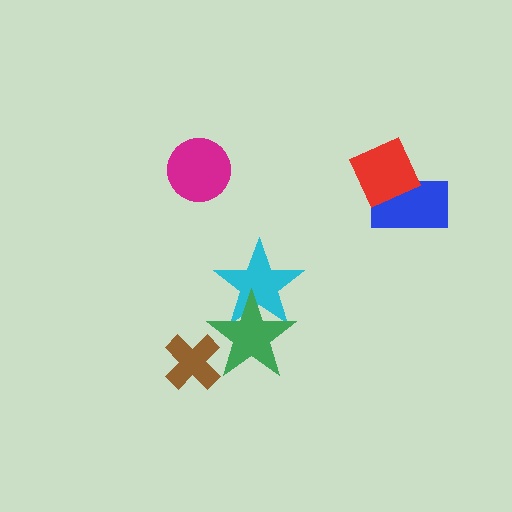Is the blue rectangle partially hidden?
Yes, it is partially covered by another shape.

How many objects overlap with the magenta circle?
0 objects overlap with the magenta circle.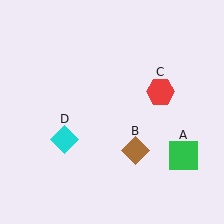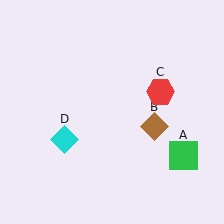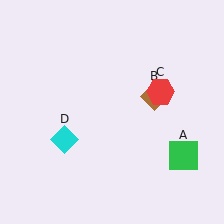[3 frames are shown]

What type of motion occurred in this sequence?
The brown diamond (object B) rotated counterclockwise around the center of the scene.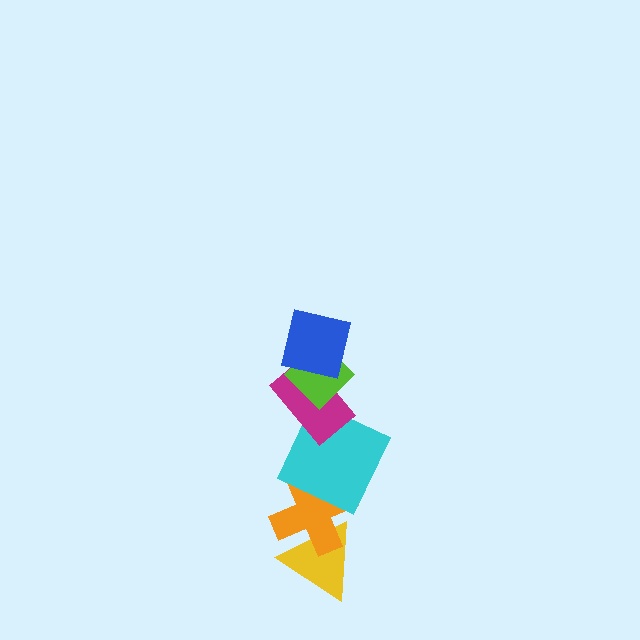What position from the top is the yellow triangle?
The yellow triangle is 6th from the top.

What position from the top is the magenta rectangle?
The magenta rectangle is 3rd from the top.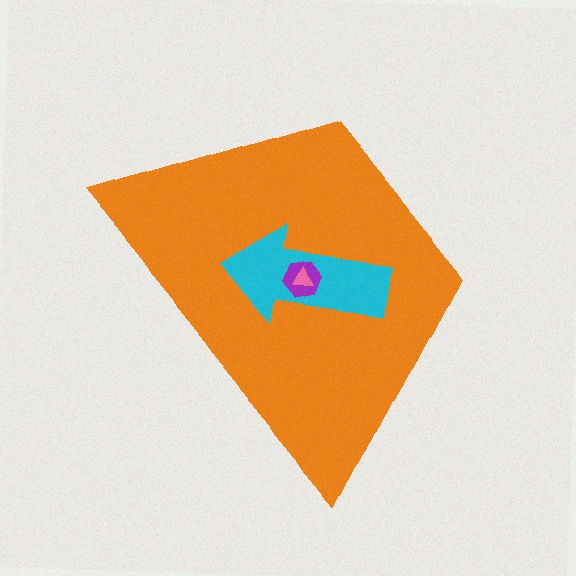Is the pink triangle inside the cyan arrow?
Yes.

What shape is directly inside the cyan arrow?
The purple hexagon.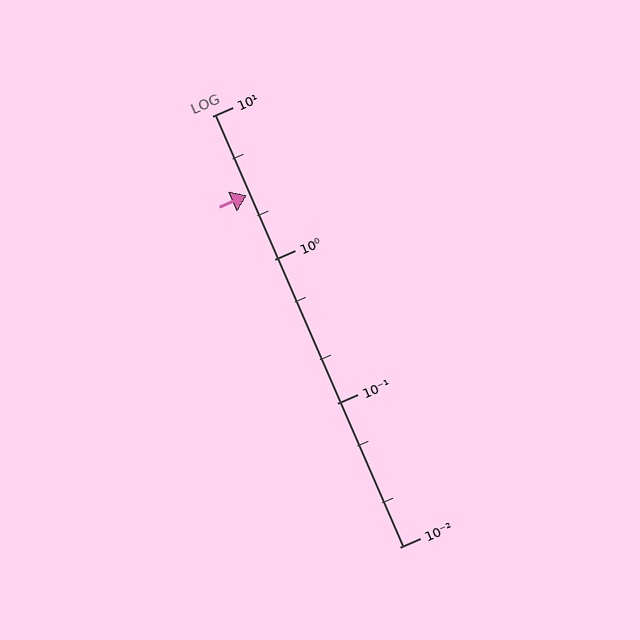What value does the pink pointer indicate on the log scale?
The pointer indicates approximately 2.8.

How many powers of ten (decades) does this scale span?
The scale spans 3 decades, from 0.01 to 10.